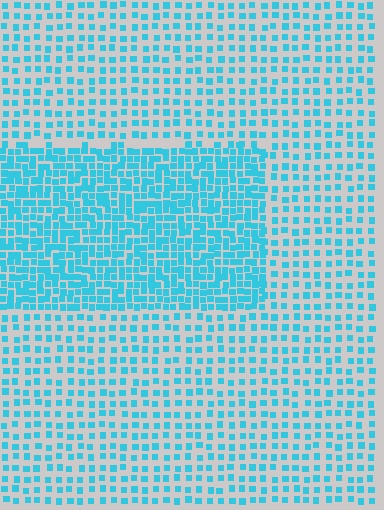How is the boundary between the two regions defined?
The boundary is defined by a change in element density (approximately 2.1x ratio). All elements are the same color, size, and shape.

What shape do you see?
I see a rectangle.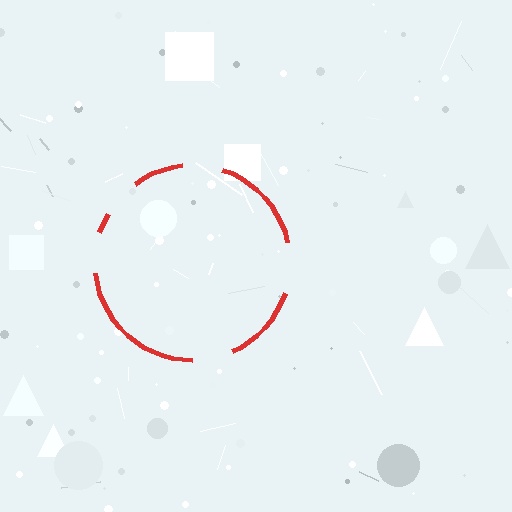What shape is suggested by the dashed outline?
The dashed outline suggests a circle.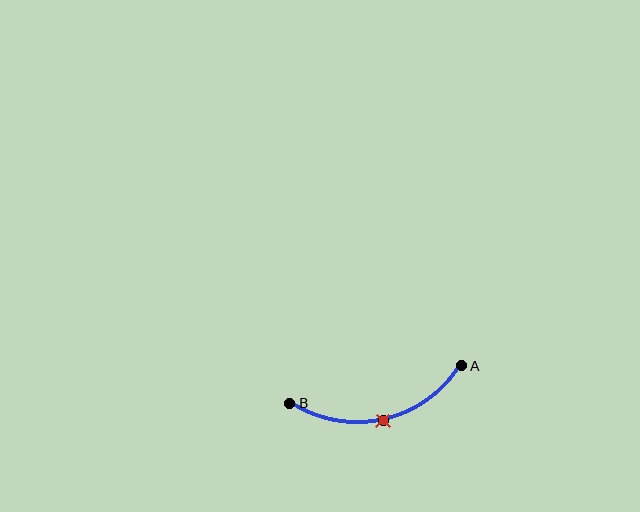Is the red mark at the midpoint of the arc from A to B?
Yes. The red mark lies on the arc at equal arc-length from both A and B — it is the arc midpoint.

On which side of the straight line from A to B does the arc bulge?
The arc bulges below the straight line connecting A and B.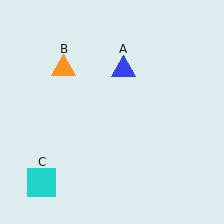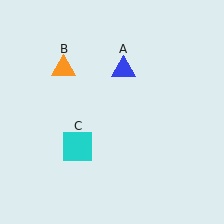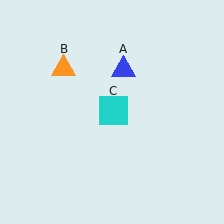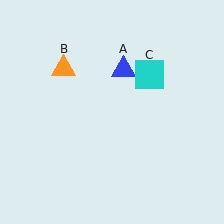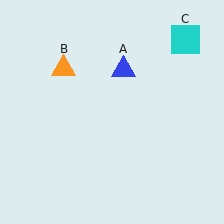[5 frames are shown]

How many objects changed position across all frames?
1 object changed position: cyan square (object C).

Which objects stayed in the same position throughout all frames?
Blue triangle (object A) and orange triangle (object B) remained stationary.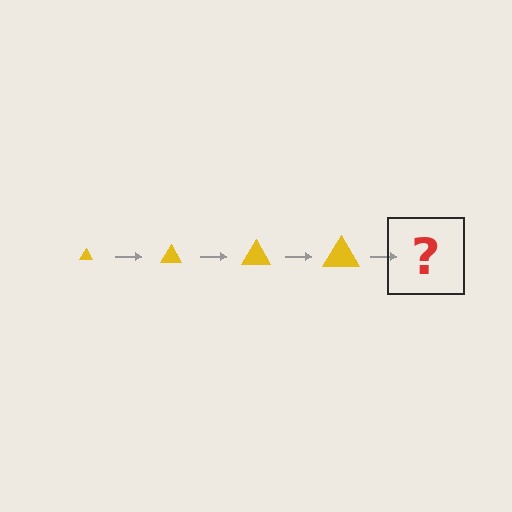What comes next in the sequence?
The next element should be a yellow triangle, larger than the previous one.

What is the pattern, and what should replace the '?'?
The pattern is that the triangle gets progressively larger each step. The '?' should be a yellow triangle, larger than the previous one.